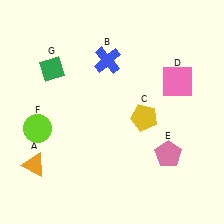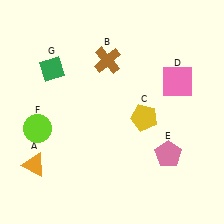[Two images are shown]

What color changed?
The cross (B) changed from blue in Image 1 to brown in Image 2.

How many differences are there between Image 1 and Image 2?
There is 1 difference between the two images.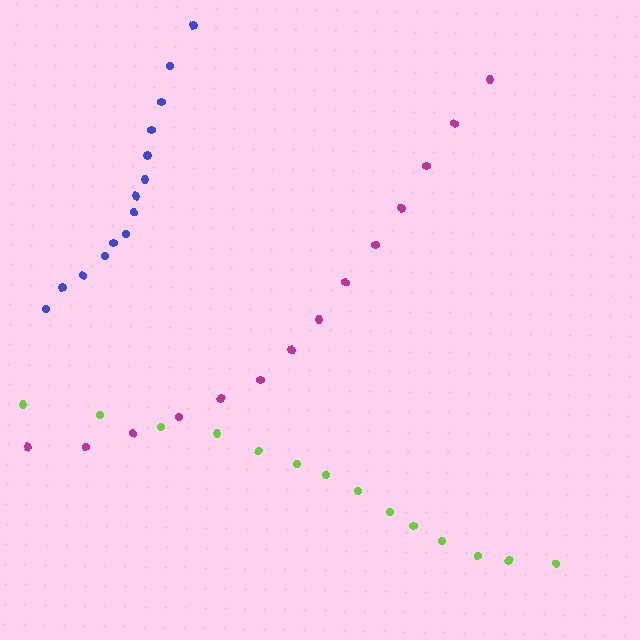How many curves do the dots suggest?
There are 3 distinct paths.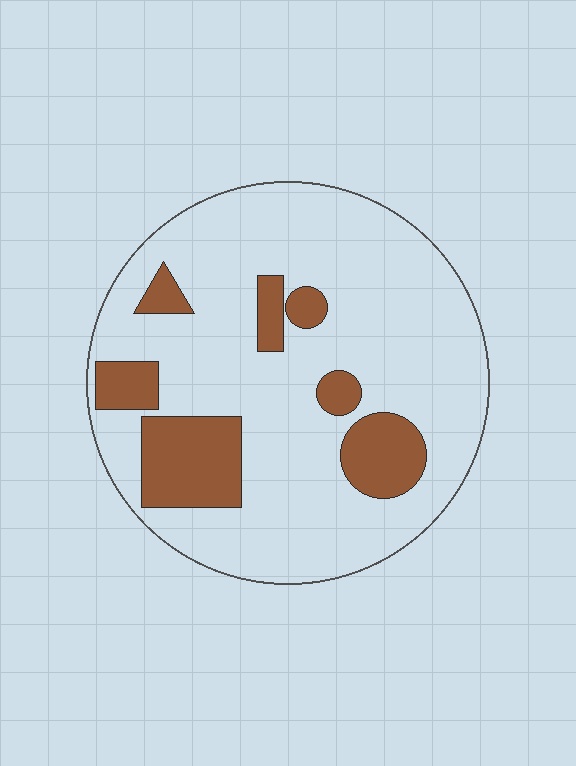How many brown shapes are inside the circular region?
7.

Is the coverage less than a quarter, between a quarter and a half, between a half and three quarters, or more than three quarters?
Less than a quarter.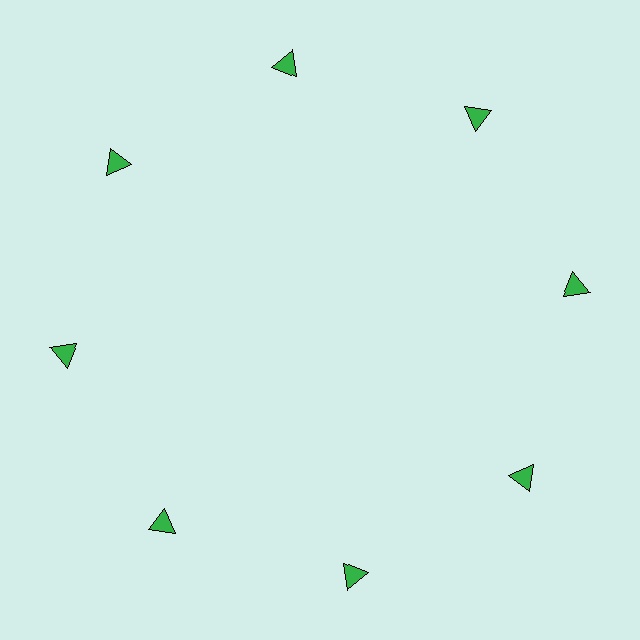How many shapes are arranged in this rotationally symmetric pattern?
There are 8 shapes, arranged in 8 groups of 1.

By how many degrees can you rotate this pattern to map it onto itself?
The pattern maps onto itself every 45 degrees of rotation.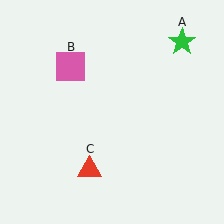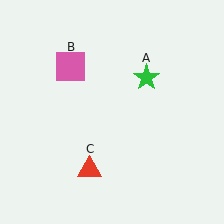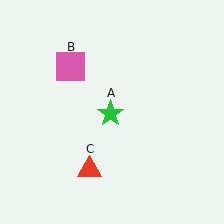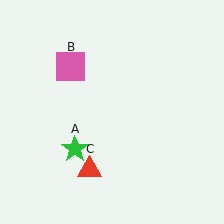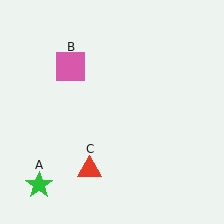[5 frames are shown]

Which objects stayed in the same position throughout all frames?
Pink square (object B) and red triangle (object C) remained stationary.